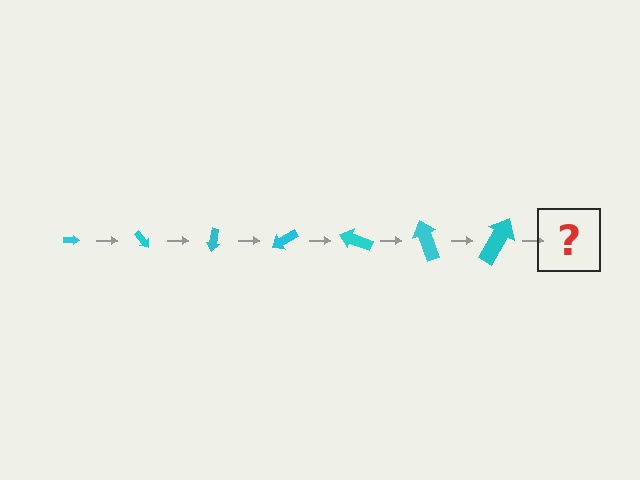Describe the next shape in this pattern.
It should be an arrow, larger than the previous one and rotated 350 degrees from the start.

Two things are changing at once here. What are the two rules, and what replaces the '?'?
The two rules are that the arrow grows larger each step and it rotates 50 degrees each step. The '?' should be an arrow, larger than the previous one and rotated 350 degrees from the start.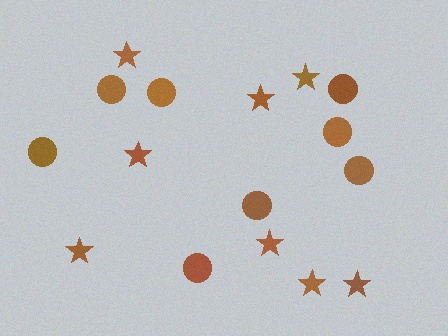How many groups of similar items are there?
There are 2 groups: one group of circles (8) and one group of stars (8).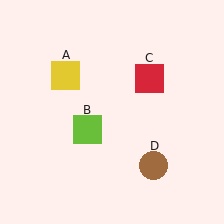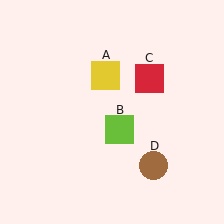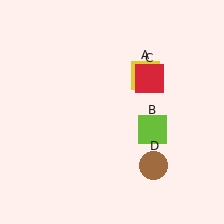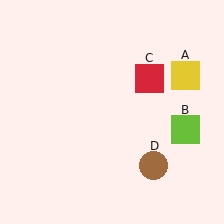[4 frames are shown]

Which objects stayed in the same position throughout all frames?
Red square (object C) and brown circle (object D) remained stationary.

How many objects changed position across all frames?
2 objects changed position: yellow square (object A), lime square (object B).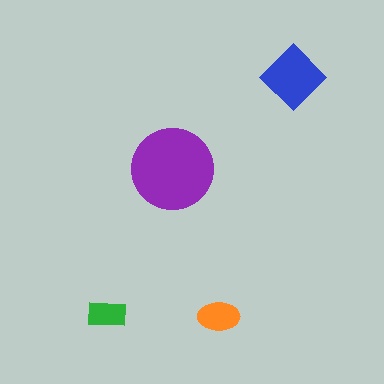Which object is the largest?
The purple circle.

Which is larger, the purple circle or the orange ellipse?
The purple circle.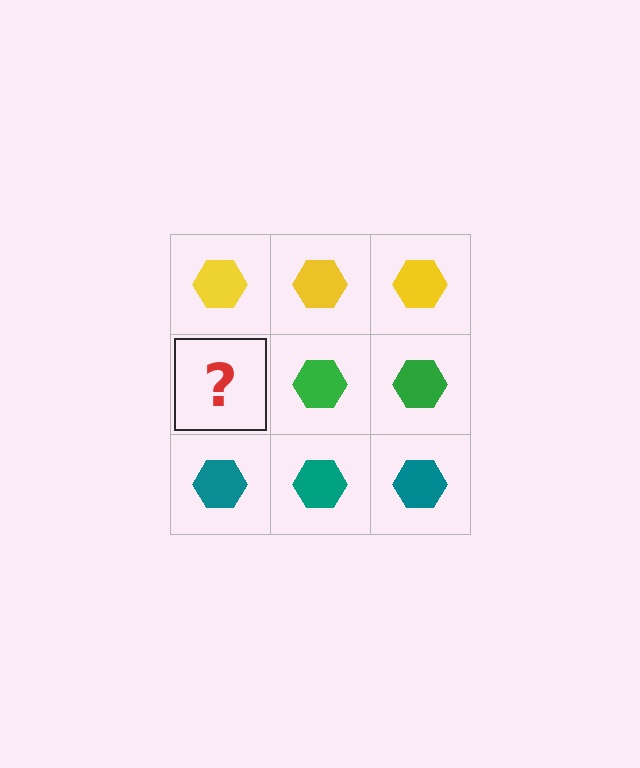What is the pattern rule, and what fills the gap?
The rule is that each row has a consistent color. The gap should be filled with a green hexagon.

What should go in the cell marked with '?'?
The missing cell should contain a green hexagon.